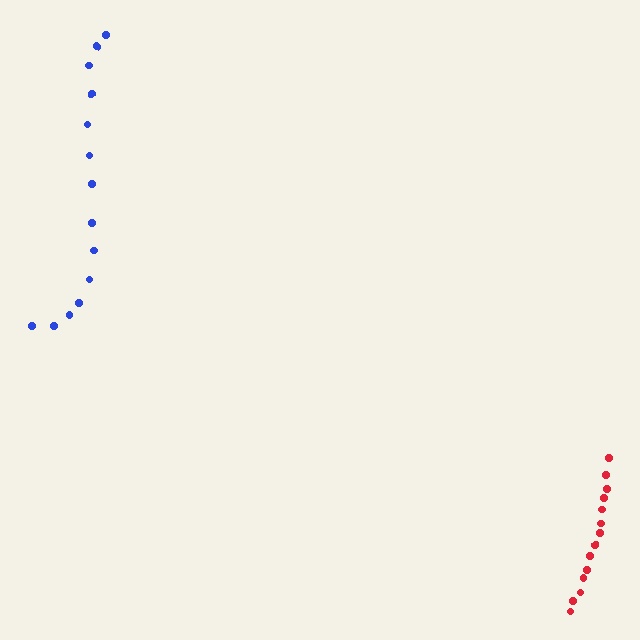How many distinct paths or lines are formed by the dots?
There are 2 distinct paths.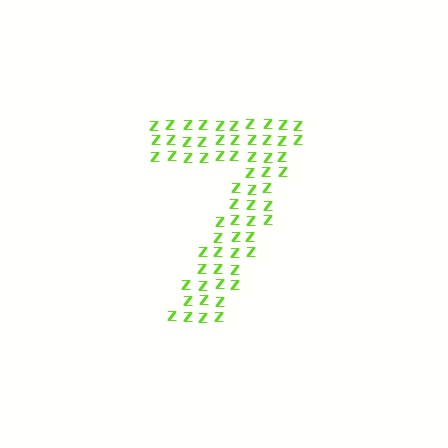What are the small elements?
The small elements are letter Z's.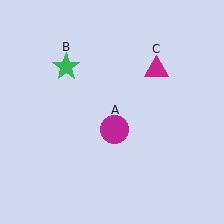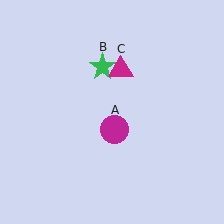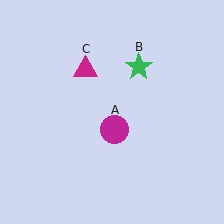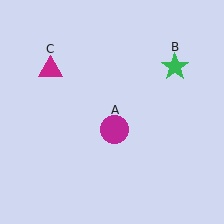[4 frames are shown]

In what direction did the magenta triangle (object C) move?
The magenta triangle (object C) moved left.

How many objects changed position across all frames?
2 objects changed position: green star (object B), magenta triangle (object C).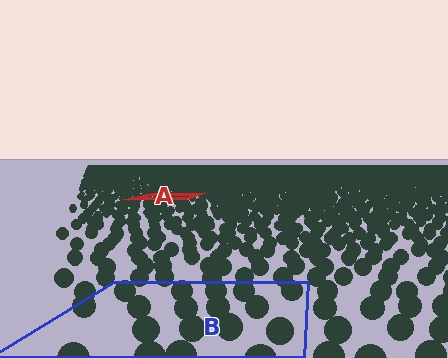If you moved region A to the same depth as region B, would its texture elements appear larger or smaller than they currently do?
They would appear larger. At a closer depth, the same texture elements are projected at a bigger on-screen size.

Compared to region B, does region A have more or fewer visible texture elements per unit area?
Region A has more texture elements per unit area — they are packed more densely because it is farther away.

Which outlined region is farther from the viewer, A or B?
Region A is farther from the viewer — the texture elements inside it appear smaller and more densely packed.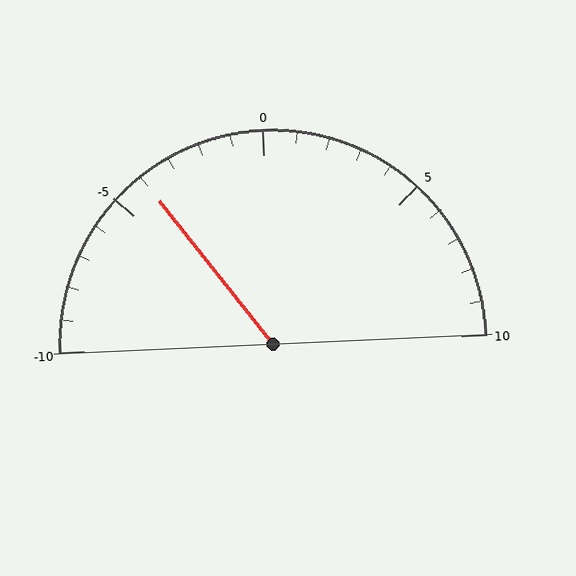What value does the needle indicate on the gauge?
The needle indicates approximately -4.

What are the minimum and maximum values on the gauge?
The gauge ranges from -10 to 10.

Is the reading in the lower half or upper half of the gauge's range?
The reading is in the lower half of the range (-10 to 10).